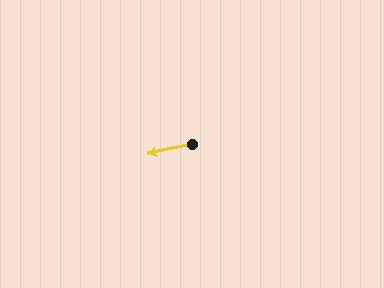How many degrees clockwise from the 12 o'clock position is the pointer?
Approximately 258 degrees.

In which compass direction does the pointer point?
West.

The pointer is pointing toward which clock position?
Roughly 9 o'clock.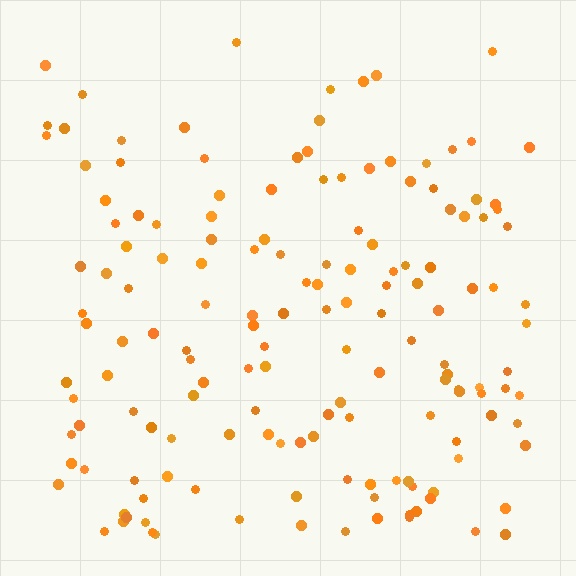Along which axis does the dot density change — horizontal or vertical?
Vertical.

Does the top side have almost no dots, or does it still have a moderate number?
Still a moderate number, just noticeably fewer than the bottom.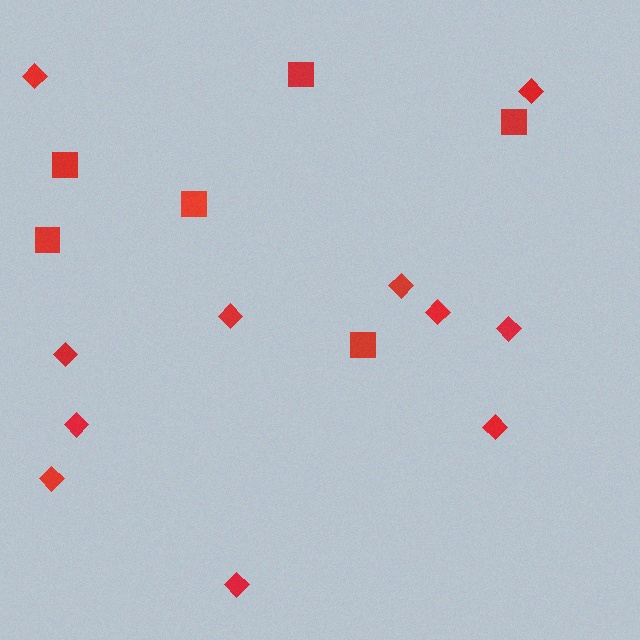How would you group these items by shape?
There are 2 groups: one group of squares (6) and one group of diamonds (11).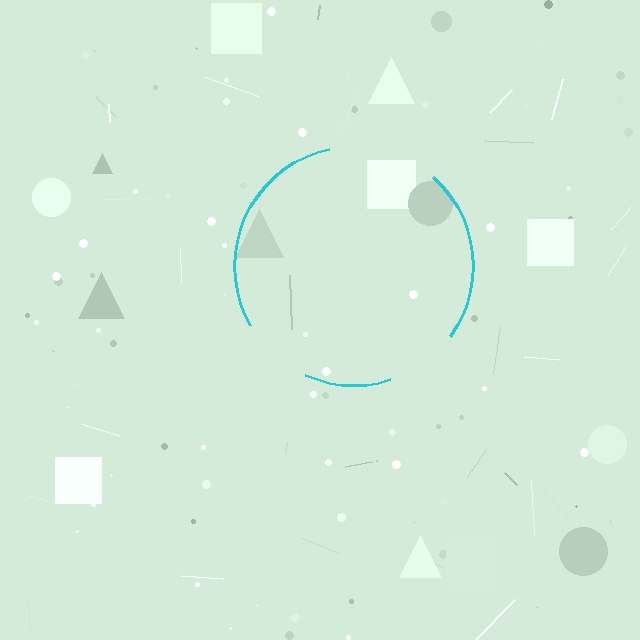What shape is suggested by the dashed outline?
The dashed outline suggests a circle.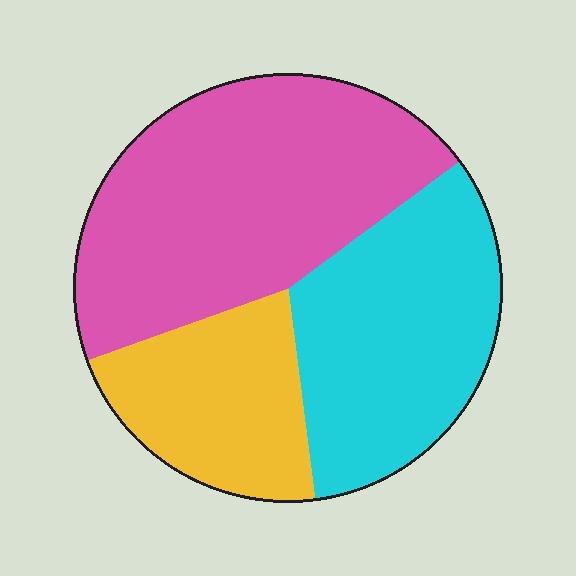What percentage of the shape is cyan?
Cyan covers about 35% of the shape.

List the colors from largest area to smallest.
From largest to smallest: pink, cyan, yellow.